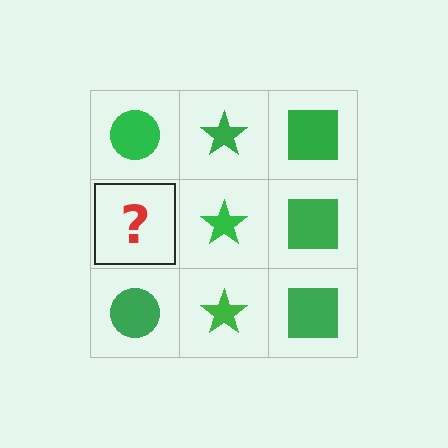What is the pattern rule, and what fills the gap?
The rule is that each column has a consistent shape. The gap should be filled with a green circle.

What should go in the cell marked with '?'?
The missing cell should contain a green circle.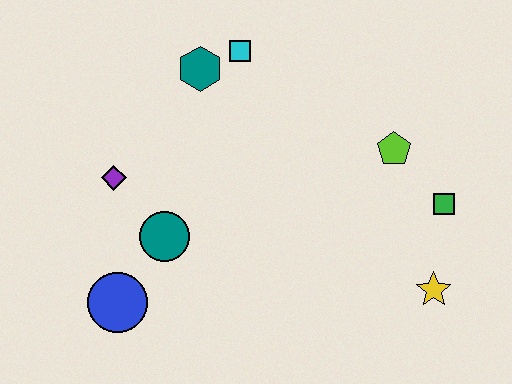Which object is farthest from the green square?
The blue circle is farthest from the green square.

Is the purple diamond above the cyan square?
No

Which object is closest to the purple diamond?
The teal circle is closest to the purple diamond.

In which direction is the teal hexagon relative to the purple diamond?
The teal hexagon is above the purple diamond.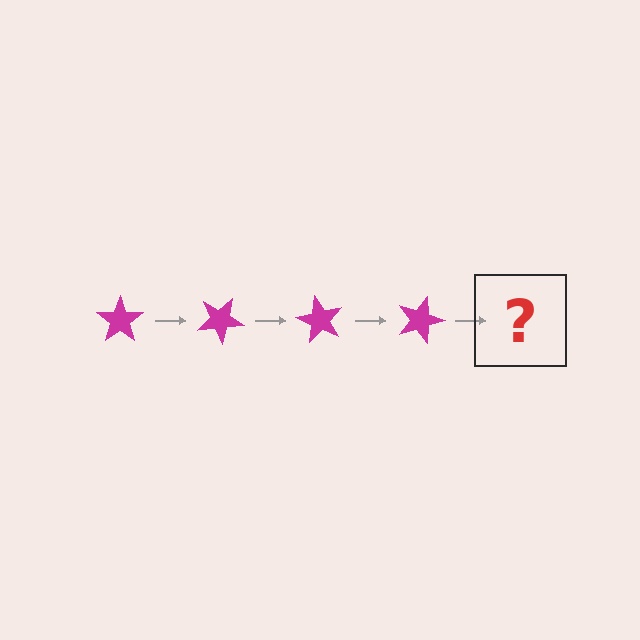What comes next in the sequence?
The next element should be a magenta star rotated 120 degrees.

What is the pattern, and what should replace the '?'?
The pattern is that the star rotates 30 degrees each step. The '?' should be a magenta star rotated 120 degrees.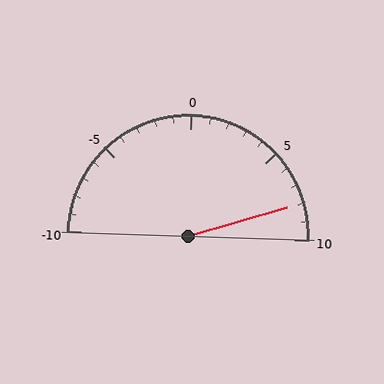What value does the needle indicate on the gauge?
The needle indicates approximately 8.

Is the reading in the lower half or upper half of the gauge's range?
The reading is in the upper half of the range (-10 to 10).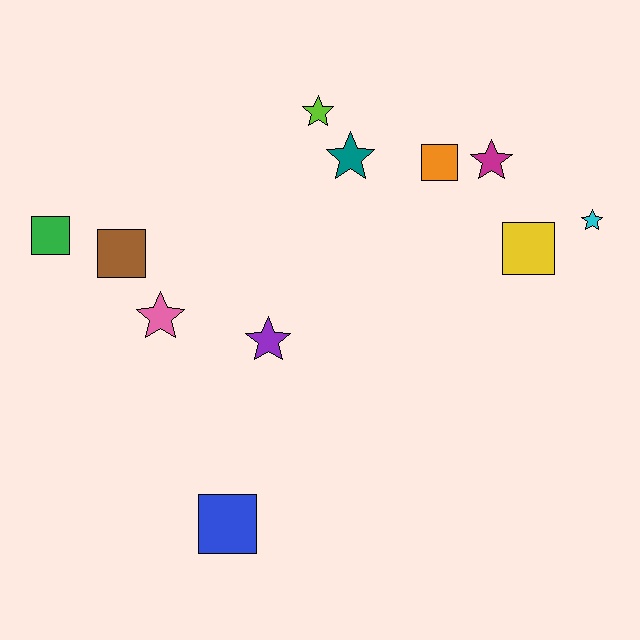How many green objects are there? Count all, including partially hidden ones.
There is 1 green object.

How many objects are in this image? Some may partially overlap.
There are 11 objects.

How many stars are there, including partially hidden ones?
There are 6 stars.